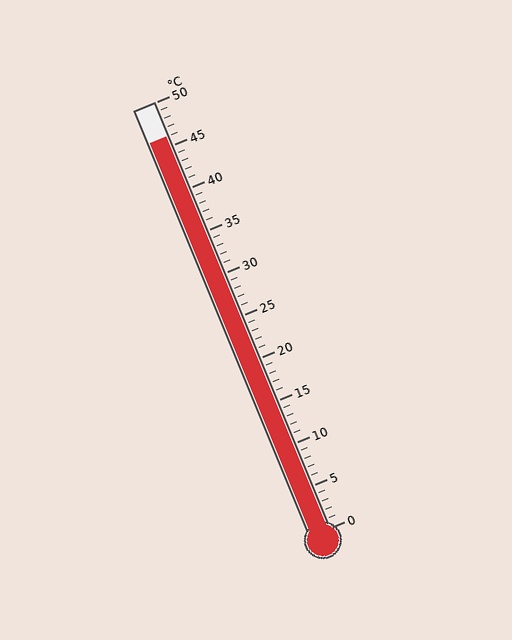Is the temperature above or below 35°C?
The temperature is above 35°C.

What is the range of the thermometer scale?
The thermometer scale ranges from 0°C to 50°C.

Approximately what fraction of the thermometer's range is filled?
The thermometer is filled to approximately 90% of its range.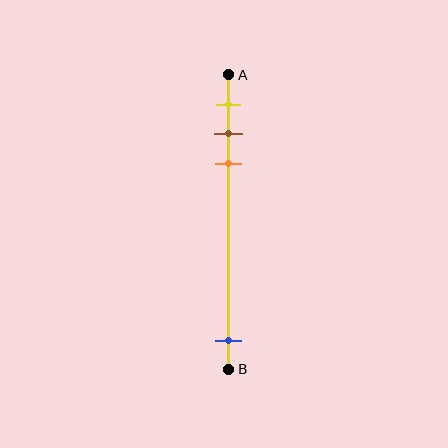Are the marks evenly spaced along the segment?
No, the marks are not evenly spaced.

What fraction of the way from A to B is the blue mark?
The blue mark is approximately 90% (0.9) of the way from A to B.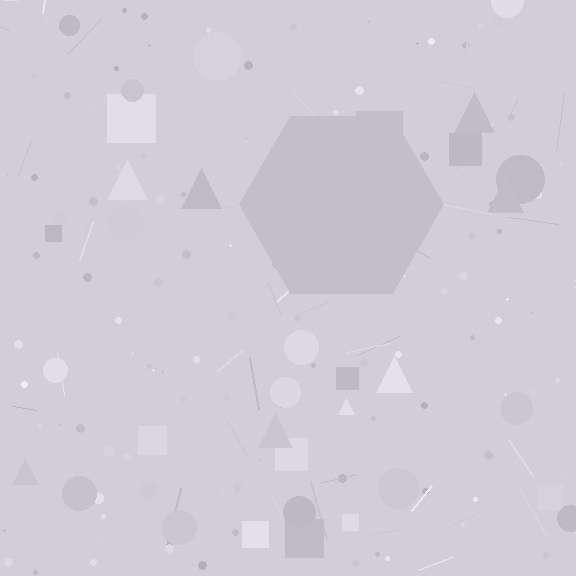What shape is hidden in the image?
A hexagon is hidden in the image.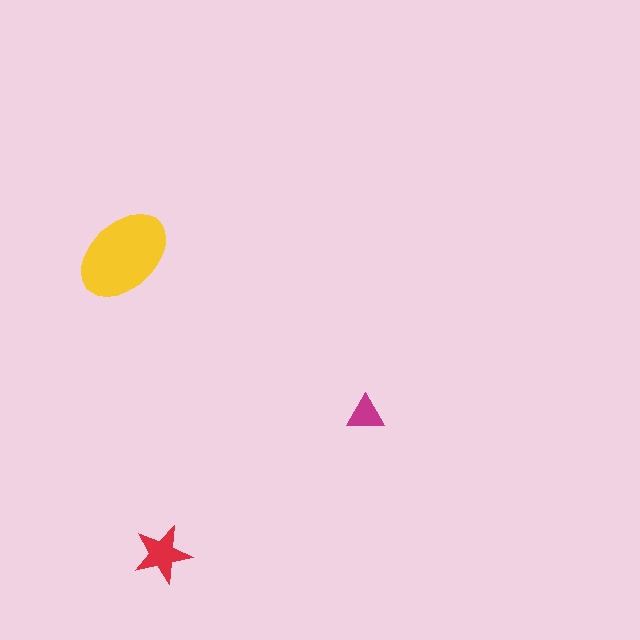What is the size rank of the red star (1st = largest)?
2nd.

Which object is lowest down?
The red star is bottommost.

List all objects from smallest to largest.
The magenta triangle, the red star, the yellow ellipse.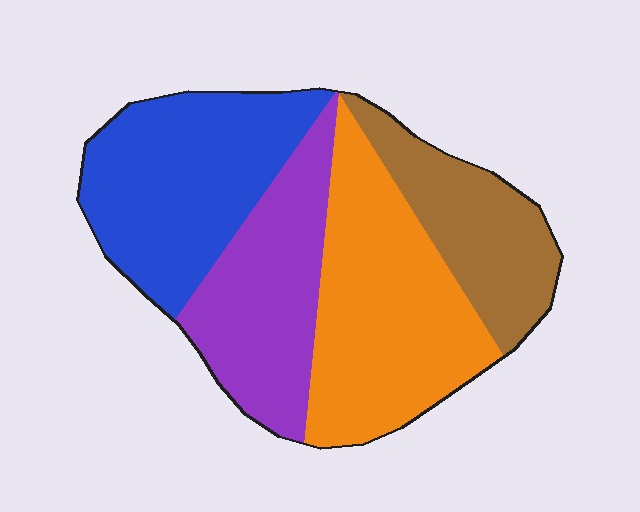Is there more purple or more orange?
Orange.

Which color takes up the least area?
Brown, at roughly 20%.